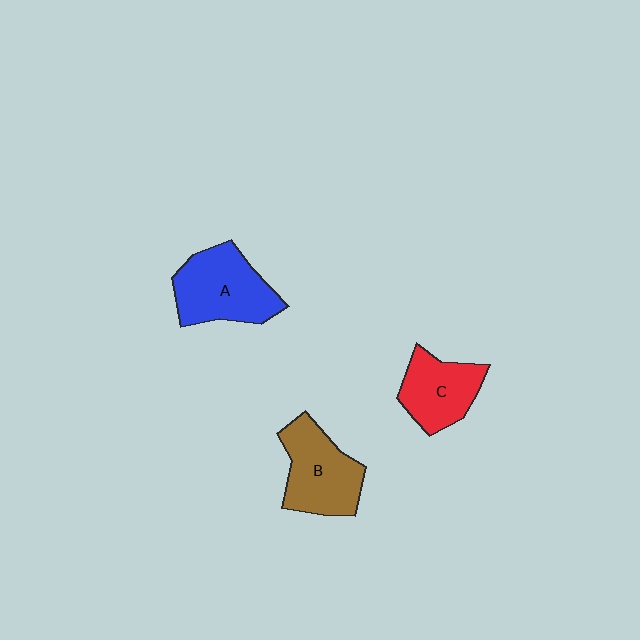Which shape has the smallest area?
Shape C (red).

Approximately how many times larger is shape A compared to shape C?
Approximately 1.3 times.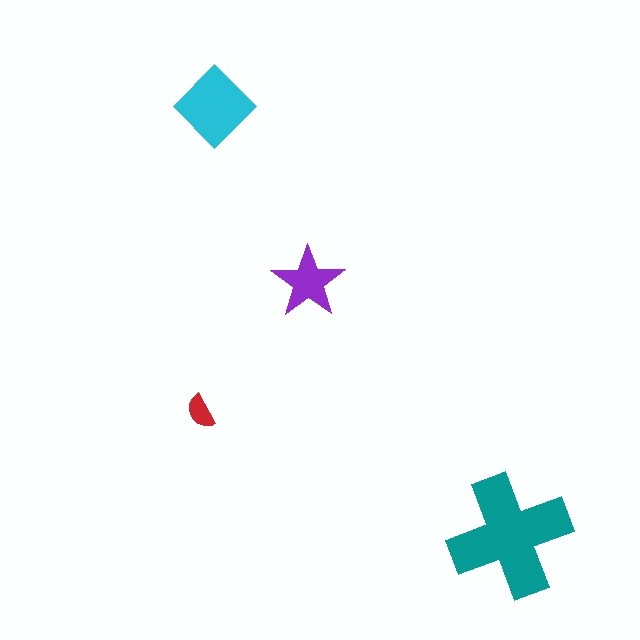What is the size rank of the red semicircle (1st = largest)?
4th.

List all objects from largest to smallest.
The teal cross, the cyan diamond, the purple star, the red semicircle.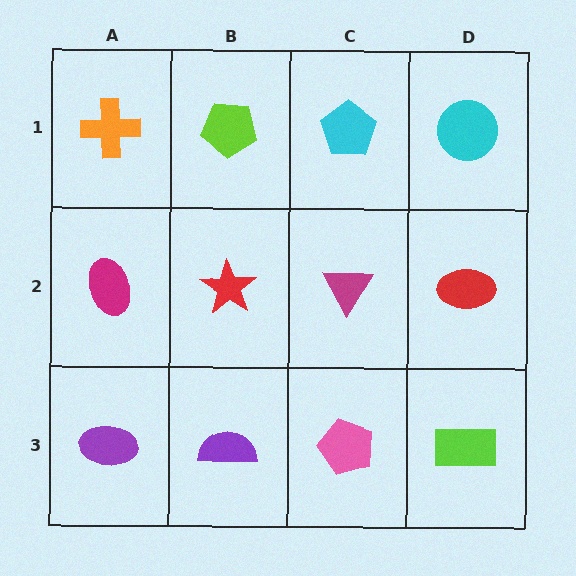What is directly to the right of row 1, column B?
A cyan pentagon.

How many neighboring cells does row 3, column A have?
2.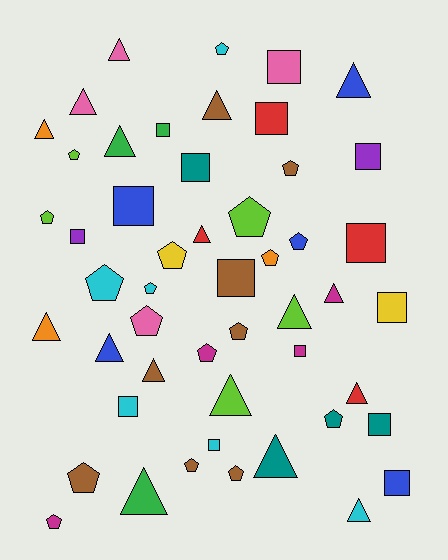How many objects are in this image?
There are 50 objects.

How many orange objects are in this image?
There are 3 orange objects.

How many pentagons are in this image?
There are 18 pentagons.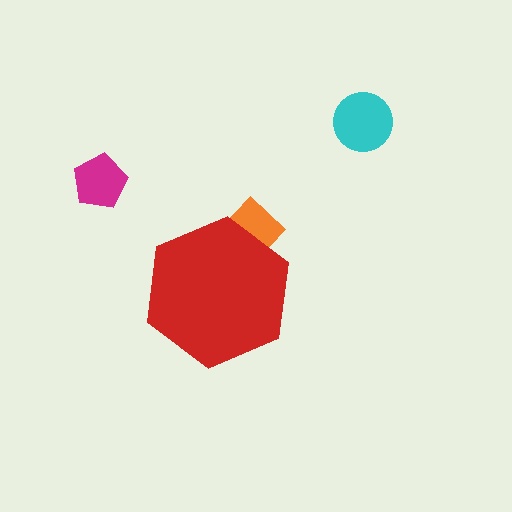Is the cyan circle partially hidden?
No, the cyan circle is fully visible.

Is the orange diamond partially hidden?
Yes, the orange diamond is partially hidden behind the red hexagon.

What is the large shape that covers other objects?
A red hexagon.